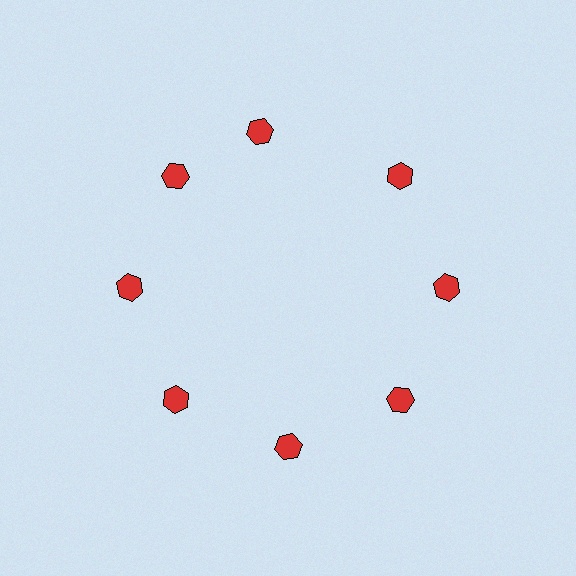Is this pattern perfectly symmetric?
No. The 8 red hexagons are arranged in a ring, but one element near the 12 o'clock position is rotated out of alignment along the ring, breaking the 8-fold rotational symmetry.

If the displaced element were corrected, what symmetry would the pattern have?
It would have 8-fold rotational symmetry — the pattern would map onto itself every 45 degrees.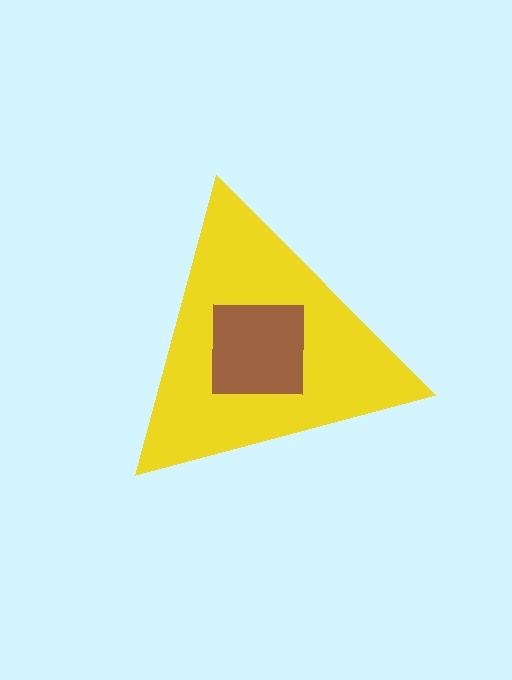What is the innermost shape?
The brown square.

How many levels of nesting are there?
2.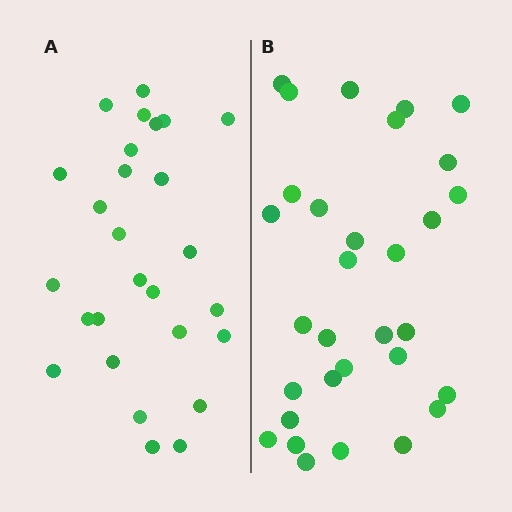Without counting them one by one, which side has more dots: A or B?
Region B (the right region) has more dots.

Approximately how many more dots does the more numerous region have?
Region B has about 4 more dots than region A.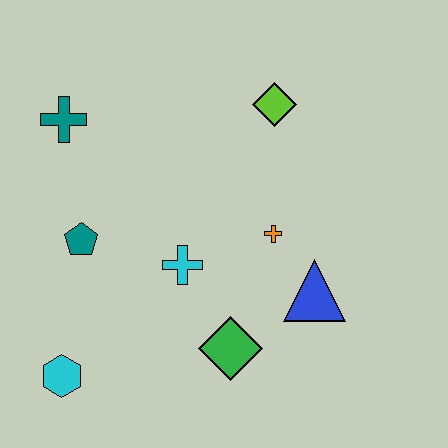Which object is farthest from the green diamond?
The teal cross is farthest from the green diamond.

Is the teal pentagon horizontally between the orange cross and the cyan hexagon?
Yes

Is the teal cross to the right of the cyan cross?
No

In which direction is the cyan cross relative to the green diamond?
The cyan cross is above the green diamond.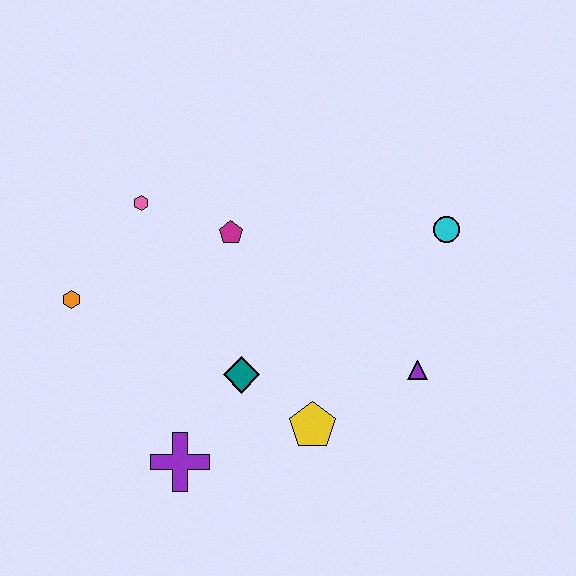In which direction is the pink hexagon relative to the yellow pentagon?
The pink hexagon is above the yellow pentagon.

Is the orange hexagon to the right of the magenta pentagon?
No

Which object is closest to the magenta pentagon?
The pink hexagon is closest to the magenta pentagon.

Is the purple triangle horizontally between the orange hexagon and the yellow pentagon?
No